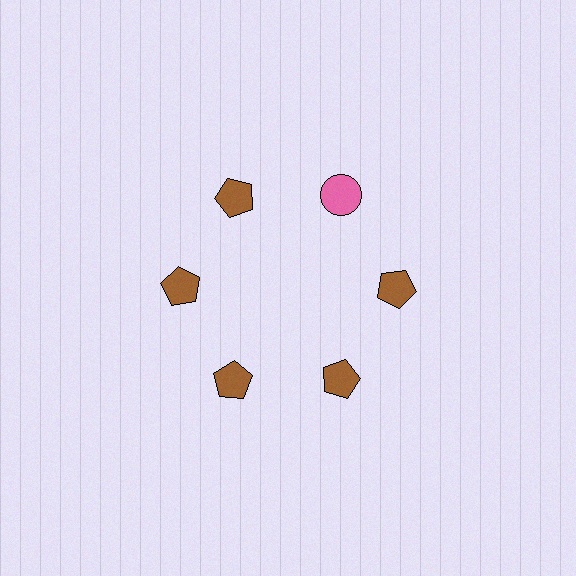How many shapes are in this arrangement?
There are 6 shapes arranged in a ring pattern.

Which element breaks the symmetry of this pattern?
The pink circle at roughly the 1 o'clock position breaks the symmetry. All other shapes are brown pentagons.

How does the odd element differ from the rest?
It differs in both color (pink instead of brown) and shape (circle instead of pentagon).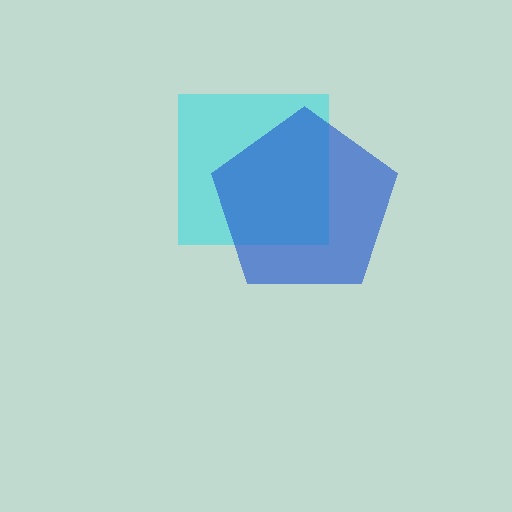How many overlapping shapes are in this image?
There are 2 overlapping shapes in the image.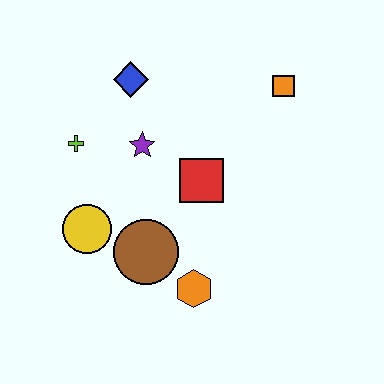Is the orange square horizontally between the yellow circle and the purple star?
No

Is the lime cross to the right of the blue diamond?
No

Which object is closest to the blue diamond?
The purple star is closest to the blue diamond.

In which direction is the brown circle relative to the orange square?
The brown circle is below the orange square.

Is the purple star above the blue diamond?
No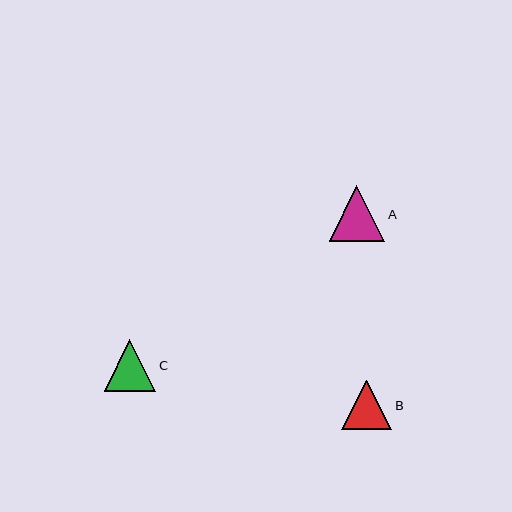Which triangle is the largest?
Triangle A is the largest with a size of approximately 56 pixels.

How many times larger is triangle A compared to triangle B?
Triangle A is approximately 1.1 times the size of triangle B.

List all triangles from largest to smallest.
From largest to smallest: A, C, B.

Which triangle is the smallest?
Triangle B is the smallest with a size of approximately 50 pixels.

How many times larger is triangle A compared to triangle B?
Triangle A is approximately 1.1 times the size of triangle B.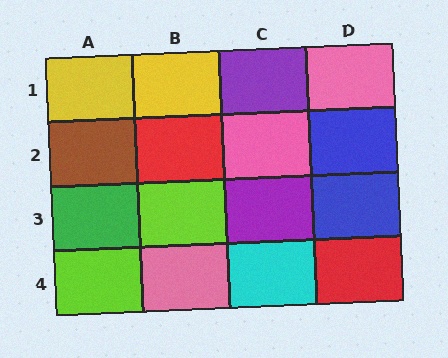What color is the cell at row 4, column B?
Pink.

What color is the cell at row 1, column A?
Yellow.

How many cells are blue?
2 cells are blue.